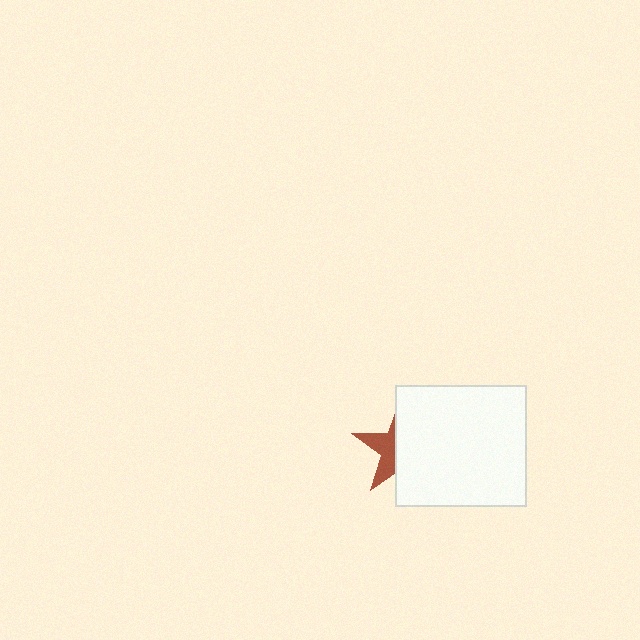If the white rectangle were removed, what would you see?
You would see the complete brown star.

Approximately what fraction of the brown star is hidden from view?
Roughly 61% of the brown star is hidden behind the white rectangle.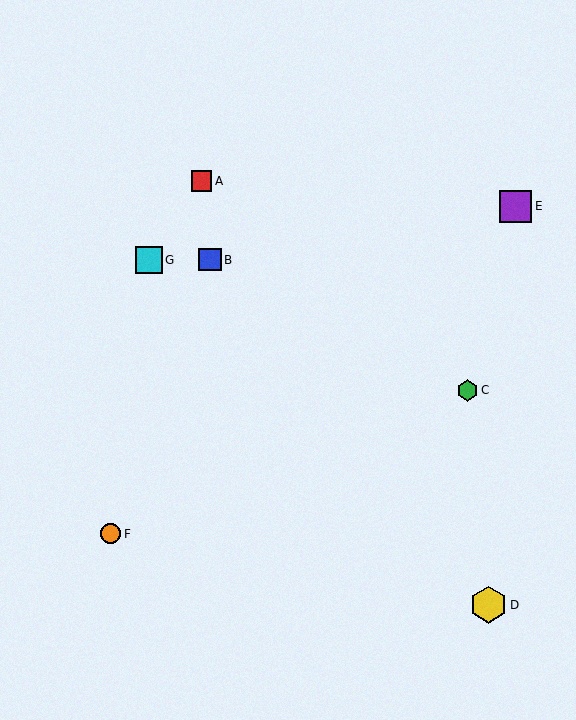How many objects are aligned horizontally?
2 objects (B, G) are aligned horizontally.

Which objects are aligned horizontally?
Objects B, G are aligned horizontally.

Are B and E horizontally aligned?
No, B is at y≈260 and E is at y≈206.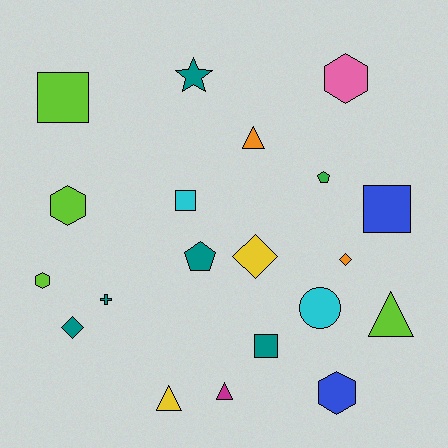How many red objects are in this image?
There are no red objects.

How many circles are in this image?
There is 1 circle.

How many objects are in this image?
There are 20 objects.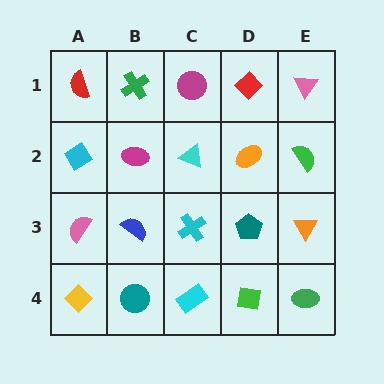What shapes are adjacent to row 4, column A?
A pink semicircle (row 3, column A), a teal circle (row 4, column B).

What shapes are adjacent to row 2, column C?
A magenta circle (row 1, column C), a cyan cross (row 3, column C), a magenta ellipse (row 2, column B), an orange ellipse (row 2, column D).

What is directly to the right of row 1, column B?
A magenta circle.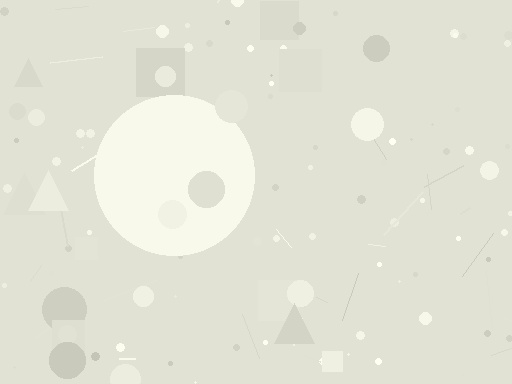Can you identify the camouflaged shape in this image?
The camouflaged shape is a circle.